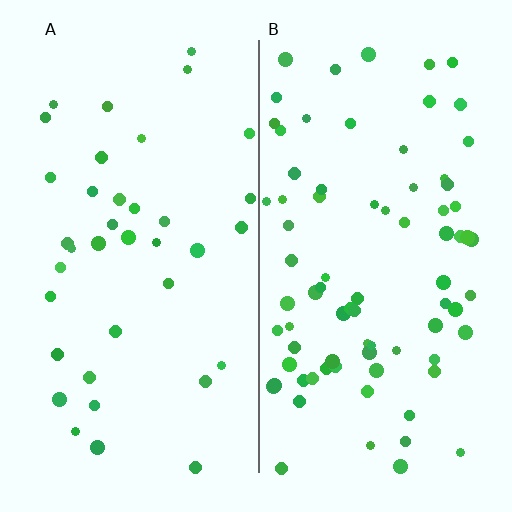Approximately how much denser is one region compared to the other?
Approximately 2.1× — region B over region A.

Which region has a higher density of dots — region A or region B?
B (the right).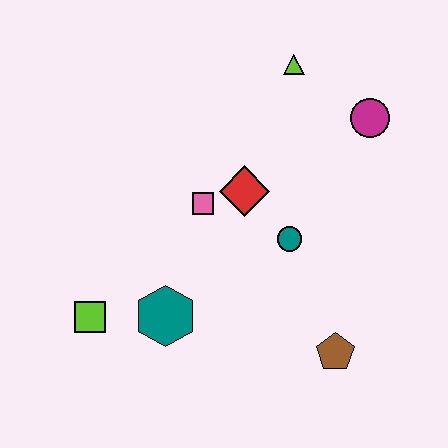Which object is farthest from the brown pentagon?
The lime triangle is farthest from the brown pentagon.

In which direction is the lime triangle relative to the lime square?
The lime triangle is above the lime square.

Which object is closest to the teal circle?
The red diamond is closest to the teal circle.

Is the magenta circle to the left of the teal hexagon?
No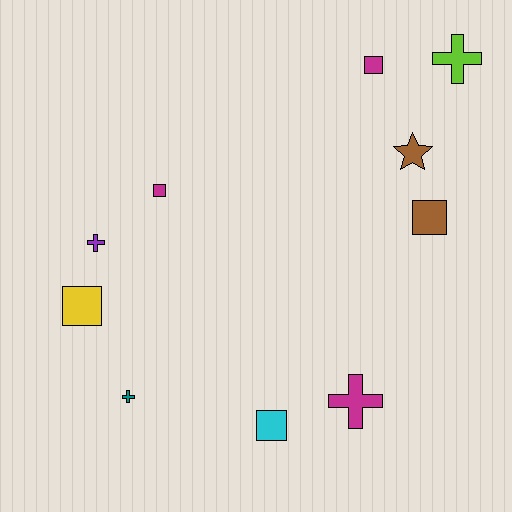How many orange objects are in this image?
There are no orange objects.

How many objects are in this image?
There are 10 objects.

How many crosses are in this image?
There are 4 crosses.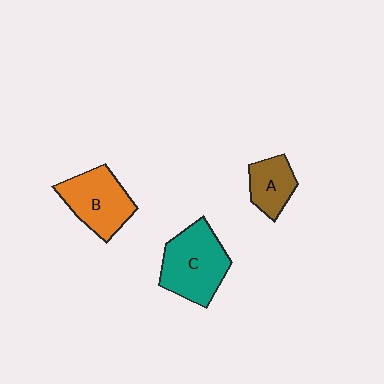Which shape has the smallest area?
Shape A (brown).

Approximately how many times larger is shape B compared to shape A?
Approximately 1.6 times.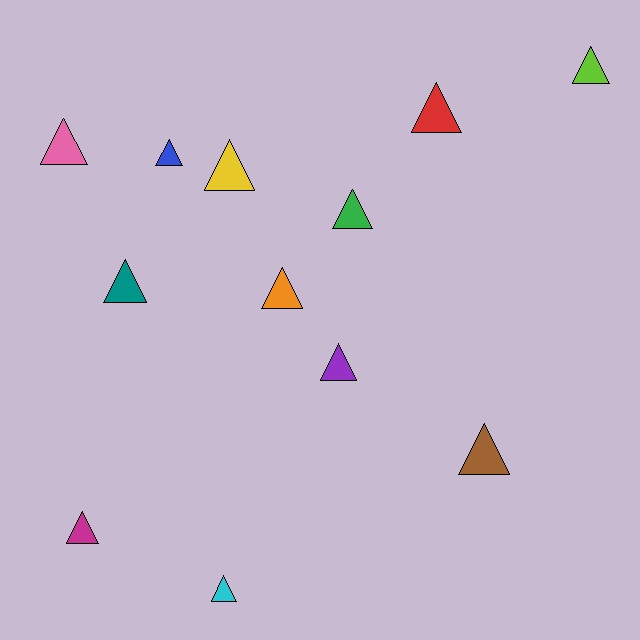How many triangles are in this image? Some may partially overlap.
There are 12 triangles.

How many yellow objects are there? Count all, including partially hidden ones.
There is 1 yellow object.